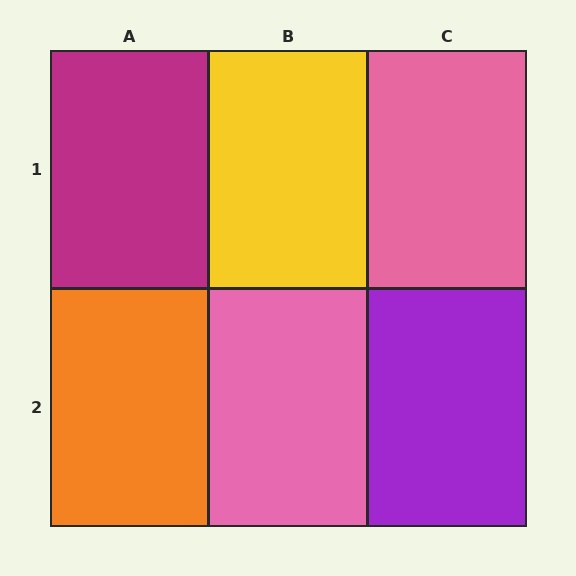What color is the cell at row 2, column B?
Pink.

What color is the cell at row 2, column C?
Purple.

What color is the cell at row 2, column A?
Orange.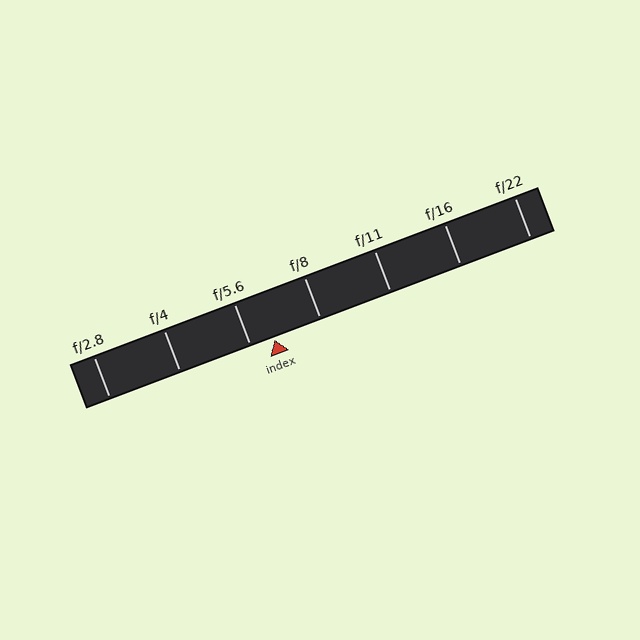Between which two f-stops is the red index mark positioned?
The index mark is between f/5.6 and f/8.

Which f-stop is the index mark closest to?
The index mark is closest to f/5.6.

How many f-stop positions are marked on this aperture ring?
There are 7 f-stop positions marked.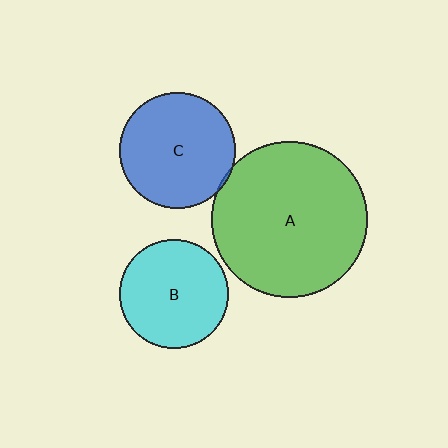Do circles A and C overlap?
Yes.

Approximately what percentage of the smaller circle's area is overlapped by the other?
Approximately 5%.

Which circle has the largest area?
Circle A (green).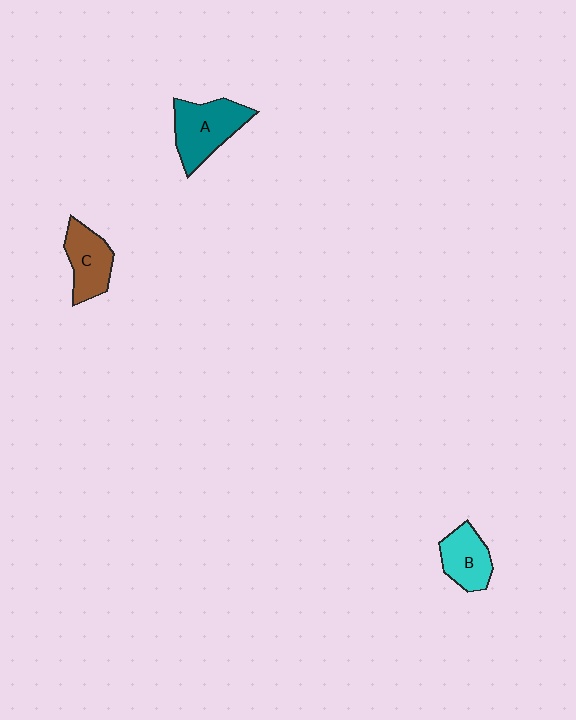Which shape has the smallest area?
Shape B (cyan).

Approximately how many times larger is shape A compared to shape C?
Approximately 1.3 times.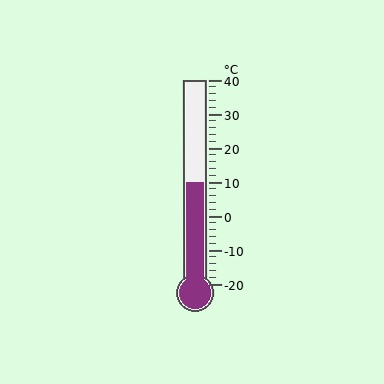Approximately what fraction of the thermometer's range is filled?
The thermometer is filled to approximately 50% of its range.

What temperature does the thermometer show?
The thermometer shows approximately 10°C.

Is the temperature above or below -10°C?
The temperature is above -10°C.